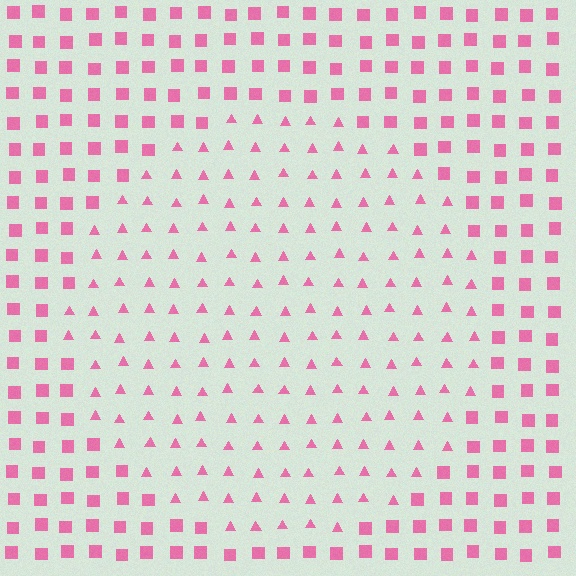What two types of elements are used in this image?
The image uses triangles inside the circle region and squares outside it.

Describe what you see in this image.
The image is filled with small pink elements arranged in a uniform grid. A circle-shaped region contains triangles, while the surrounding area contains squares. The boundary is defined purely by the change in element shape.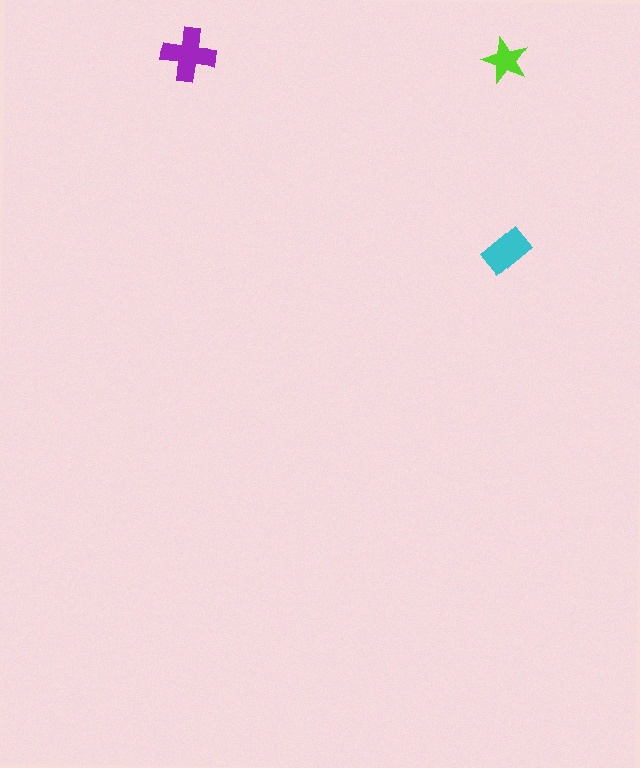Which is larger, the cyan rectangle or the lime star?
The cyan rectangle.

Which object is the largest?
The purple cross.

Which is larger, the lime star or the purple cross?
The purple cross.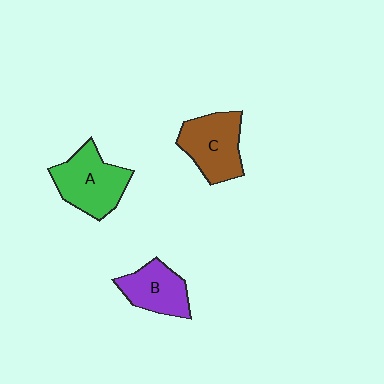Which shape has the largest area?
Shape A (green).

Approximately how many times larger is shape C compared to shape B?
Approximately 1.2 times.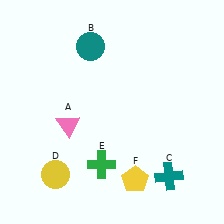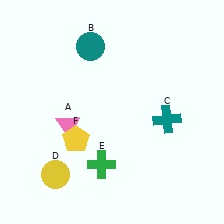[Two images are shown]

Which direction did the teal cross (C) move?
The teal cross (C) moved up.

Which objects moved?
The objects that moved are: the teal cross (C), the yellow pentagon (F).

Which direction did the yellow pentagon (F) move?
The yellow pentagon (F) moved left.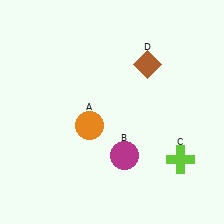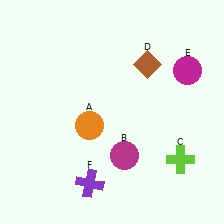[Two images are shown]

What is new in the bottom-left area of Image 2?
A purple cross (F) was added in the bottom-left area of Image 2.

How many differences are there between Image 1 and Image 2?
There are 2 differences between the two images.